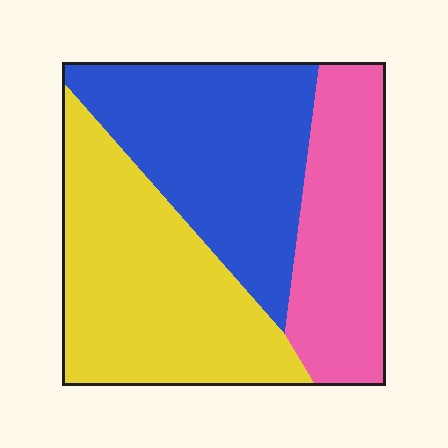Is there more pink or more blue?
Blue.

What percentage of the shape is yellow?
Yellow takes up between a quarter and a half of the shape.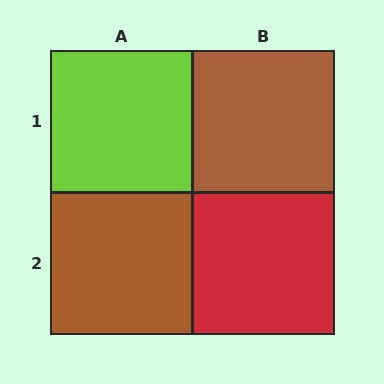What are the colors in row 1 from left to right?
Lime, brown.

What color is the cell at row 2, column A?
Brown.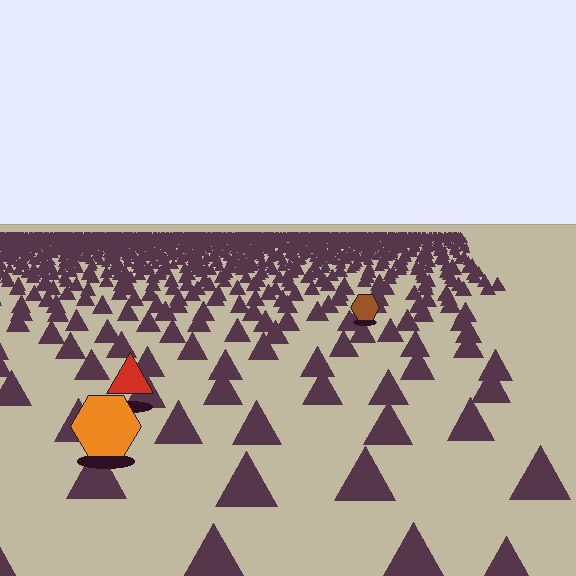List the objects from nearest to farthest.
From nearest to farthest: the orange hexagon, the red triangle, the brown hexagon.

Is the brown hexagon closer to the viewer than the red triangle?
No. The red triangle is closer — you can tell from the texture gradient: the ground texture is coarser near it.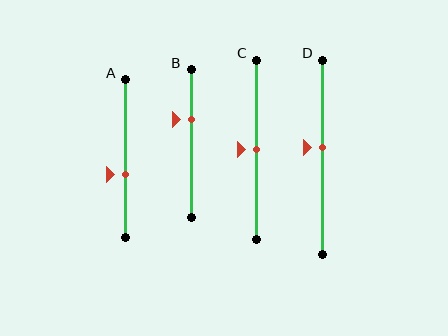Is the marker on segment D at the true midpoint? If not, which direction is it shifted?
No, the marker on segment D is shifted upward by about 5% of the segment length.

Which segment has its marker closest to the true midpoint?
Segment C has its marker closest to the true midpoint.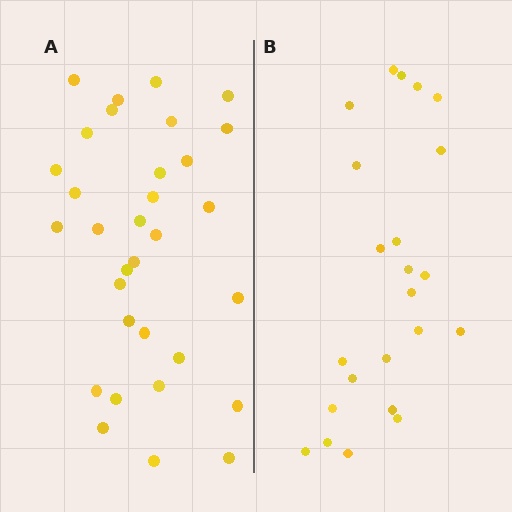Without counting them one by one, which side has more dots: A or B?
Region A (the left region) has more dots.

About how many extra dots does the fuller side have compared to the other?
Region A has roughly 8 or so more dots than region B.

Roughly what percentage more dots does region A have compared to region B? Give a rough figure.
About 40% more.